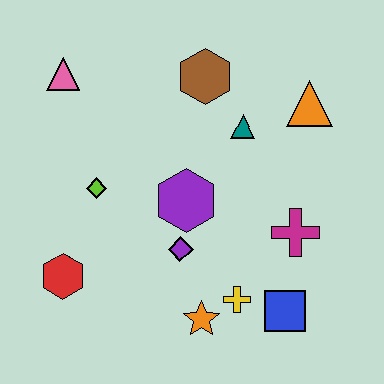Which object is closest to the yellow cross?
The orange star is closest to the yellow cross.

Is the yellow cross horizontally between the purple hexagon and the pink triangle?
No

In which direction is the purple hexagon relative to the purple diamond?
The purple hexagon is above the purple diamond.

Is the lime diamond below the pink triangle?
Yes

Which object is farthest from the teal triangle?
The red hexagon is farthest from the teal triangle.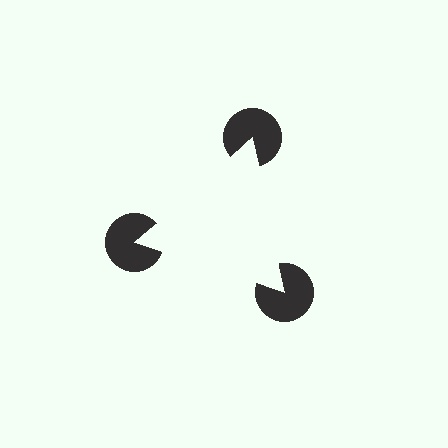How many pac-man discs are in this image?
There are 3 — one at each vertex of the illusory triangle.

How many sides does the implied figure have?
3 sides.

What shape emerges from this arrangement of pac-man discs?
An illusory triangle — its edges are inferred from the aligned wedge cuts in the pac-man discs, not physically drawn.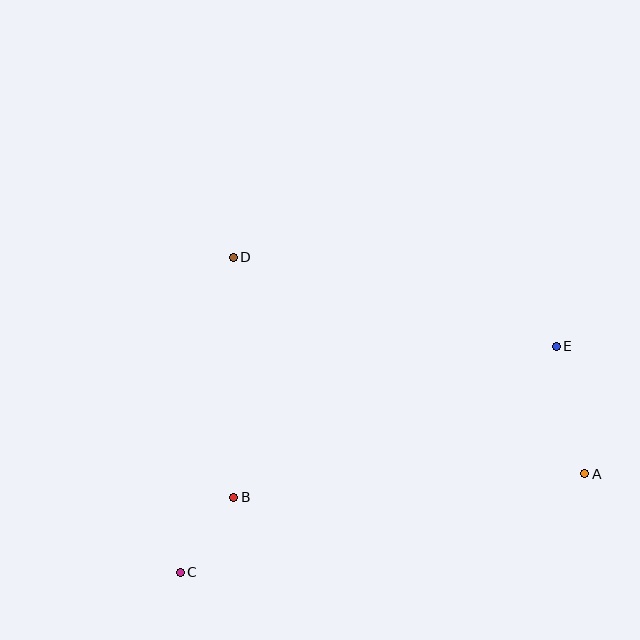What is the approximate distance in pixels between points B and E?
The distance between B and E is approximately 356 pixels.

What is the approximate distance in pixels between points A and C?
The distance between A and C is approximately 417 pixels.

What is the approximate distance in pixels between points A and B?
The distance between A and B is approximately 352 pixels.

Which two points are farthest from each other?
Points C and E are farthest from each other.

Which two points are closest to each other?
Points B and C are closest to each other.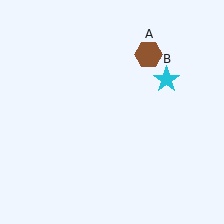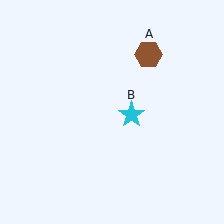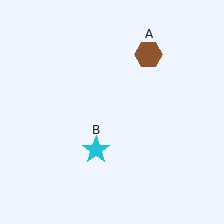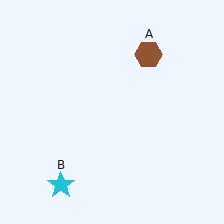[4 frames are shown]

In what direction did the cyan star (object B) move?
The cyan star (object B) moved down and to the left.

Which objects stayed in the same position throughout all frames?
Brown hexagon (object A) remained stationary.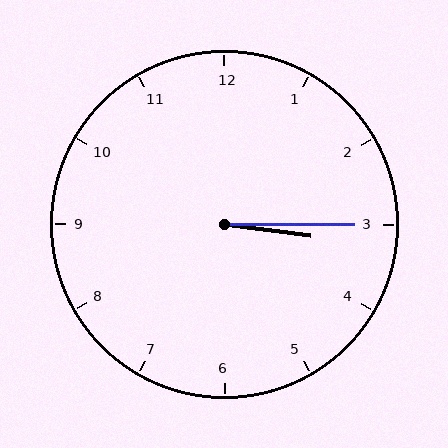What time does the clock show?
3:15.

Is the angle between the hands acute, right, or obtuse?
It is acute.